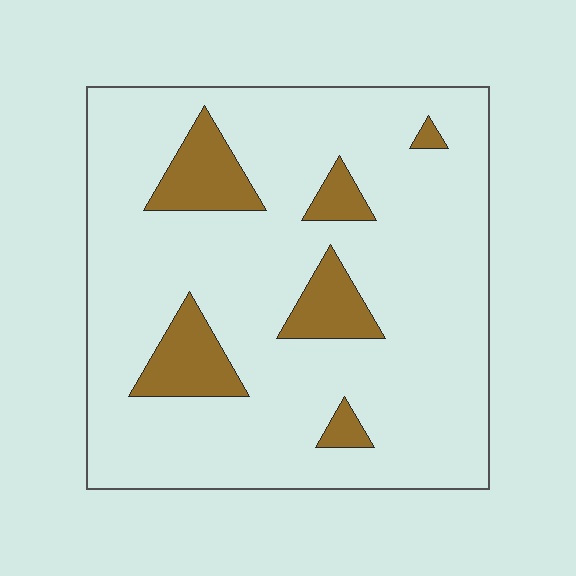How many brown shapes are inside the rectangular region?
6.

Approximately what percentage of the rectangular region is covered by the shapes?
Approximately 15%.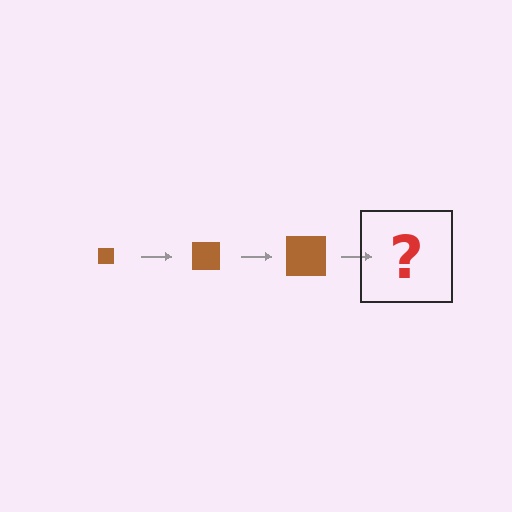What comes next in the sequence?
The next element should be a brown square, larger than the previous one.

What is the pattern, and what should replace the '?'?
The pattern is that the square gets progressively larger each step. The '?' should be a brown square, larger than the previous one.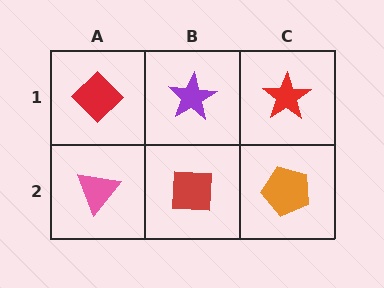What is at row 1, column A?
A red diamond.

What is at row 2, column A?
A pink triangle.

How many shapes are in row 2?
3 shapes.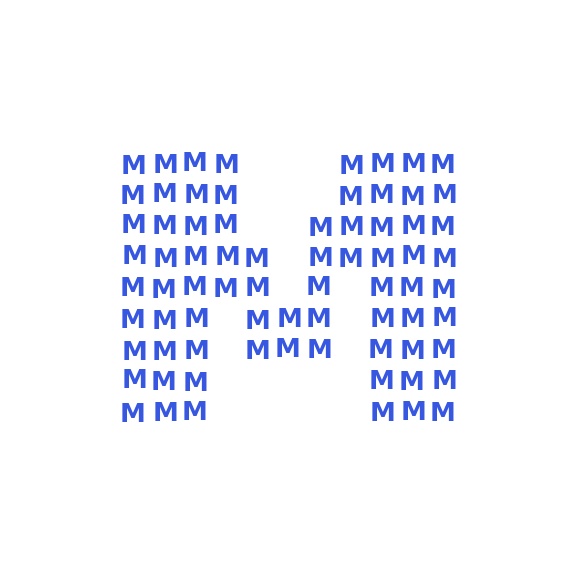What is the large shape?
The large shape is the letter M.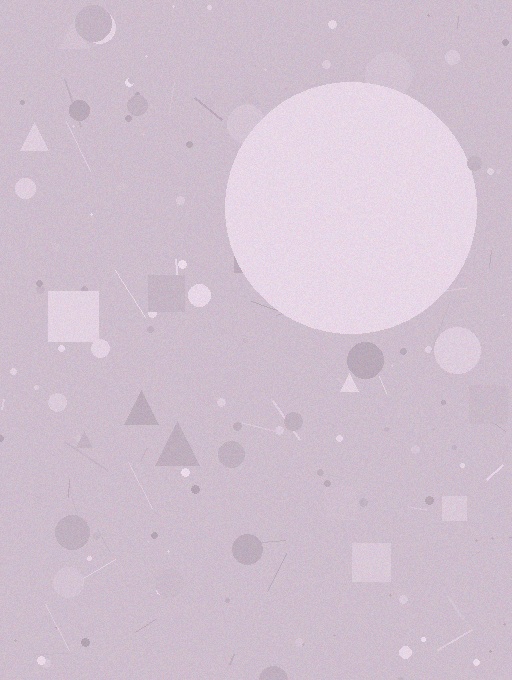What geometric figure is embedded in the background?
A circle is embedded in the background.